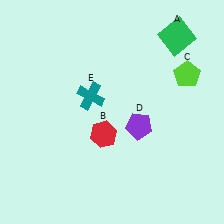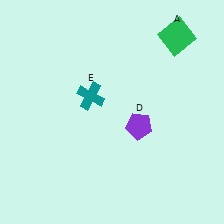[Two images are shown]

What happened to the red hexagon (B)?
The red hexagon (B) was removed in Image 2. It was in the bottom-left area of Image 1.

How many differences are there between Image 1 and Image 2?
There are 2 differences between the two images.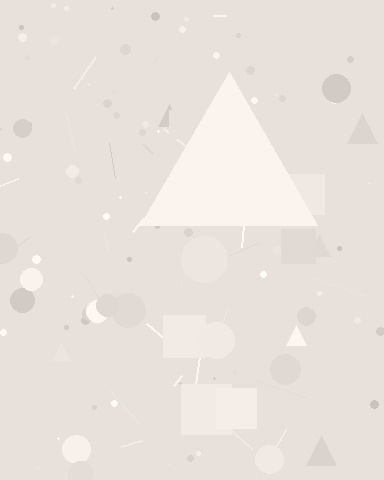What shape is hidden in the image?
A triangle is hidden in the image.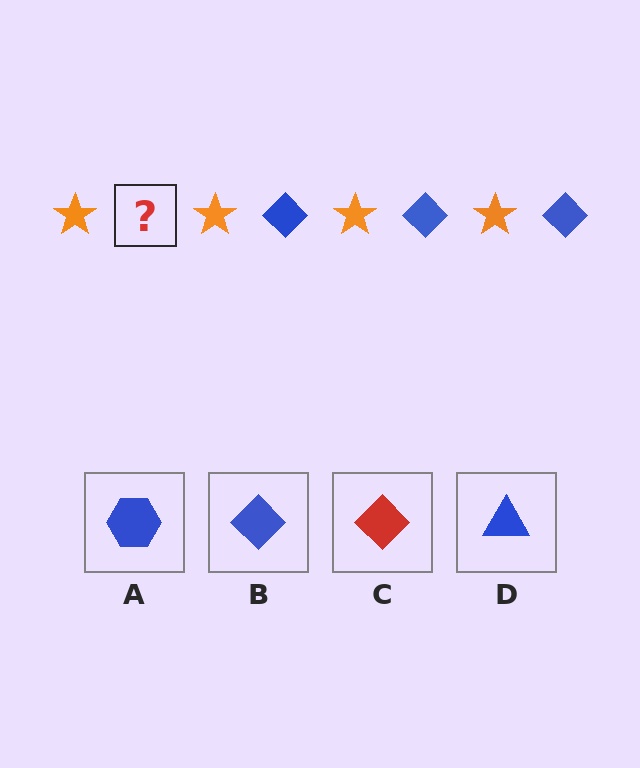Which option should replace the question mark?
Option B.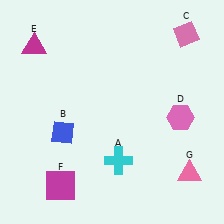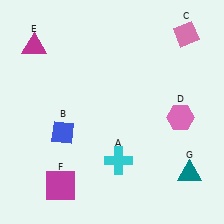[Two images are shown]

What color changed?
The triangle (G) changed from pink in Image 1 to teal in Image 2.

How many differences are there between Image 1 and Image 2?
There is 1 difference between the two images.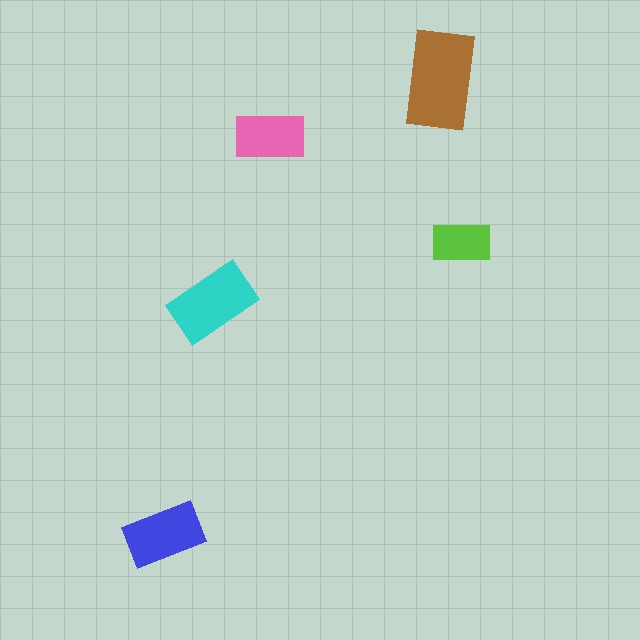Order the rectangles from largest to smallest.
the brown one, the cyan one, the blue one, the pink one, the lime one.